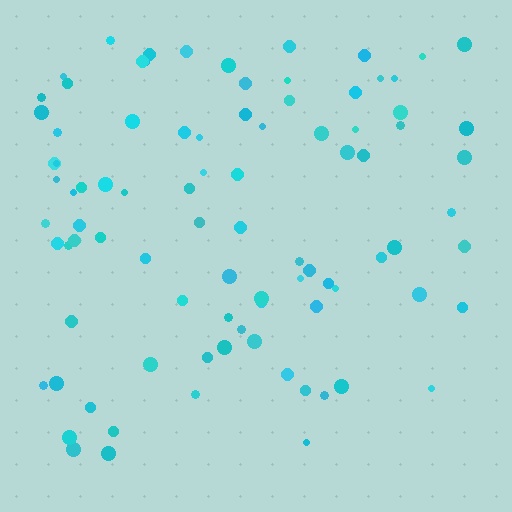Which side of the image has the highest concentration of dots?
The top.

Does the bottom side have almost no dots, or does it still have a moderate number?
Still a moderate number, just noticeably fewer than the top.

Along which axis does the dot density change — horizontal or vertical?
Vertical.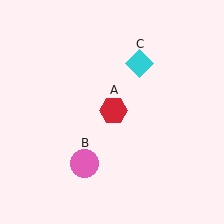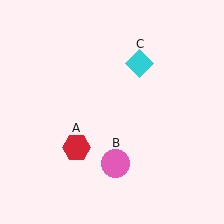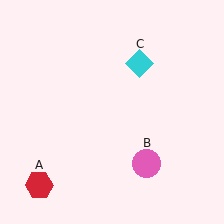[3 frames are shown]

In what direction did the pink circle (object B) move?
The pink circle (object B) moved right.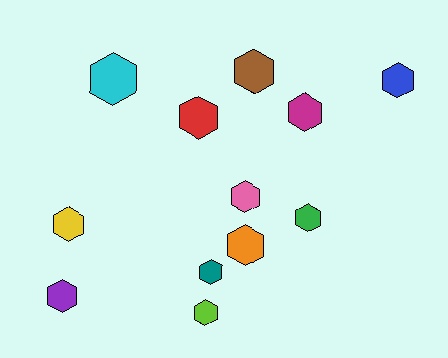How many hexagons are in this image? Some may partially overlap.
There are 12 hexagons.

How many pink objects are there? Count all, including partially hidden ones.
There is 1 pink object.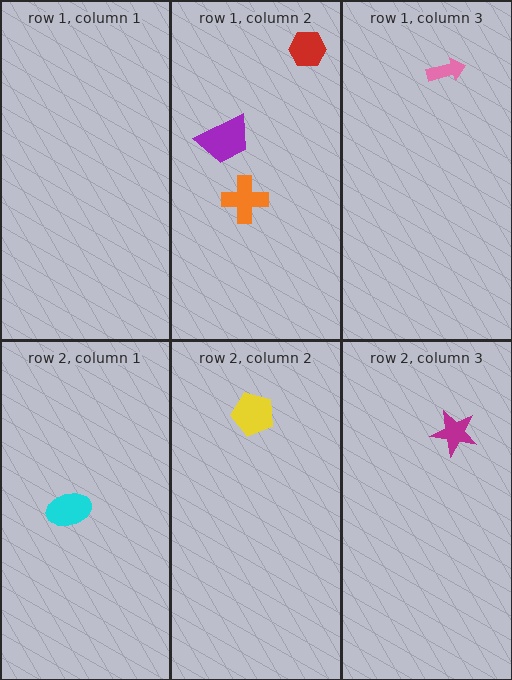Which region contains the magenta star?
The row 2, column 3 region.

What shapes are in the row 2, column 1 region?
The cyan ellipse.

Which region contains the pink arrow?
The row 1, column 3 region.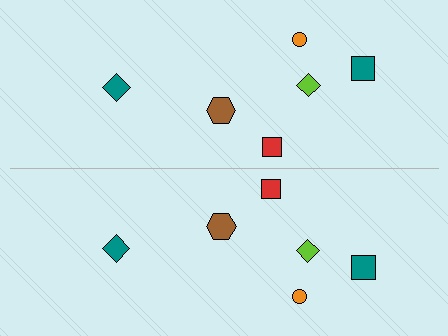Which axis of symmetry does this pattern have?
The pattern has a horizontal axis of symmetry running through the center of the image.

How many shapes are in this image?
There are 12 shapes in this image.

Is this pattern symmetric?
Yes, this pattern has bilateral (reflection) symmetry.